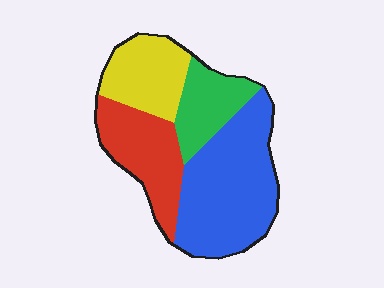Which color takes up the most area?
Blue, at roughly 40%.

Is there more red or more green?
Red.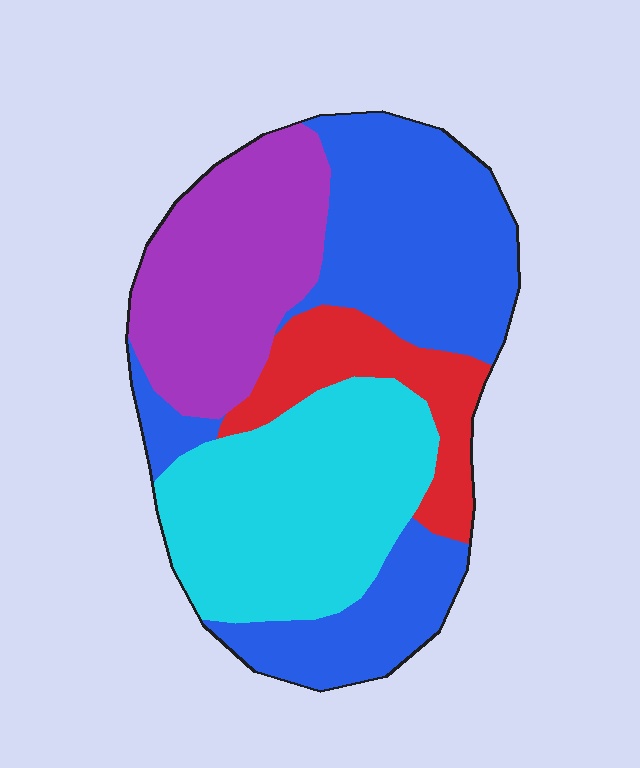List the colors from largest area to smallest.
From largest to smallest: blue, cyan, purple, red.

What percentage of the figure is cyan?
Cyan takes up between a quarter and a half of the figure.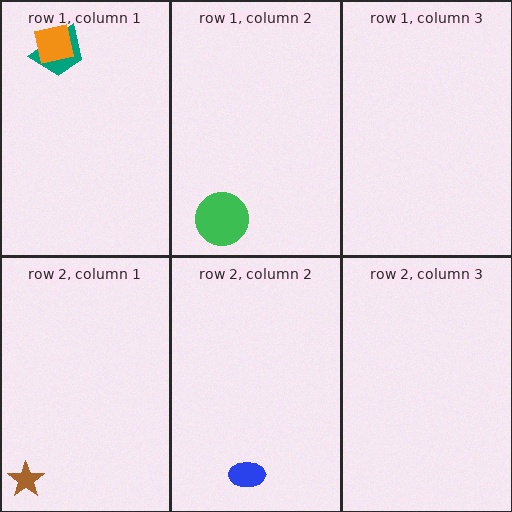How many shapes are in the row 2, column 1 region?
1.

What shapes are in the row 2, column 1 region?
The brown star.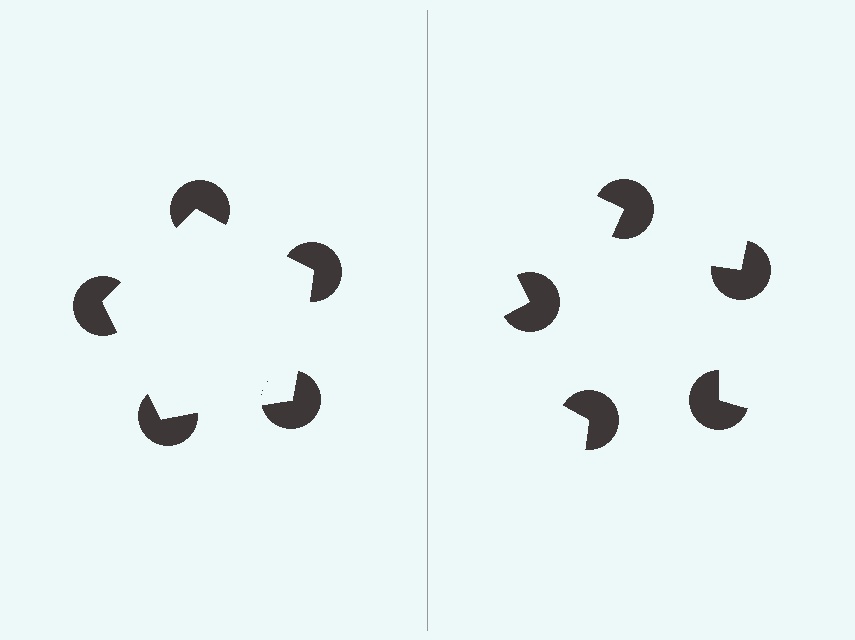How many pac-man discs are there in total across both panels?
10 — 5 on each side.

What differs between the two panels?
The pac-man discs are positioned identically on both sides; only the wedge orientations differ. On the left they align to a pentagon; on the right they are misaligned.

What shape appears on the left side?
An illusory pentagon.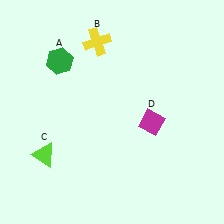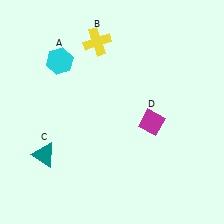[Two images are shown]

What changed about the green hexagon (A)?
In Image 1, A is green. In Image 2, it changed to cyan.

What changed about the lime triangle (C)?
In Image 1, C is lime. In Image 2, it changed to teal.